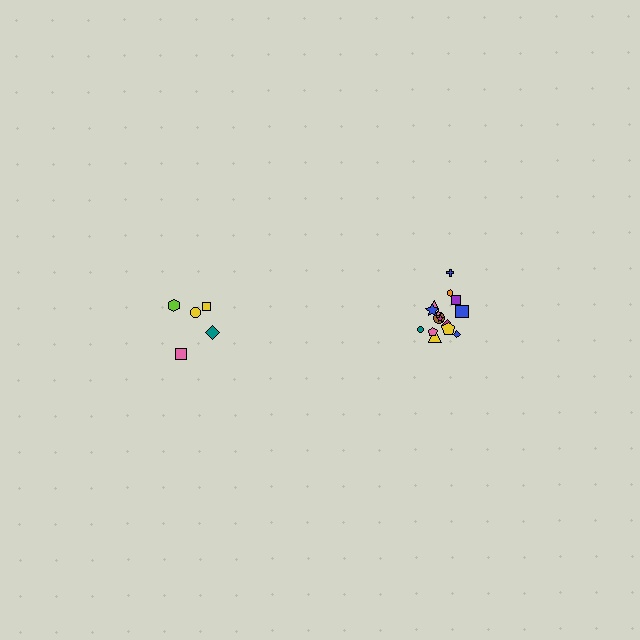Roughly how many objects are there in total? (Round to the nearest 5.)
Roughly 20 objects in total.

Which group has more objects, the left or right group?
The right group.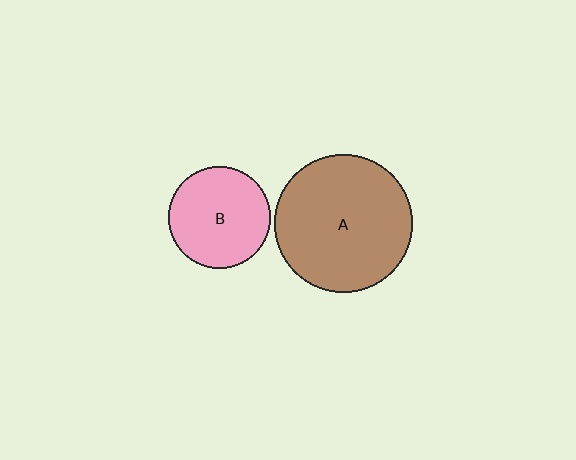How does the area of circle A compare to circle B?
Approximately 1.8 times.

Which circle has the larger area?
Circle A (brown).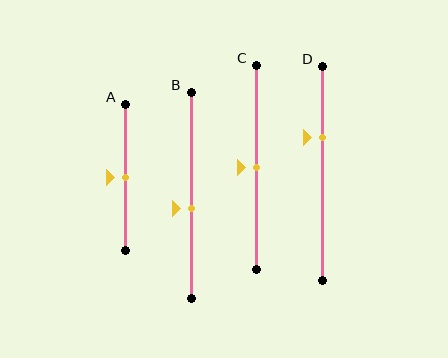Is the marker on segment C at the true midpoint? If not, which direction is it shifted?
Yes, the marker on segment C is at the true midpoint.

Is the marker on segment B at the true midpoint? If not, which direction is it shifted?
No, the marker on segment B is shifted downward by about 6% of the segment length.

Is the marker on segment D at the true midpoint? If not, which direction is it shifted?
No, the marker on segment D is shifted upward by about 17% of the segment length.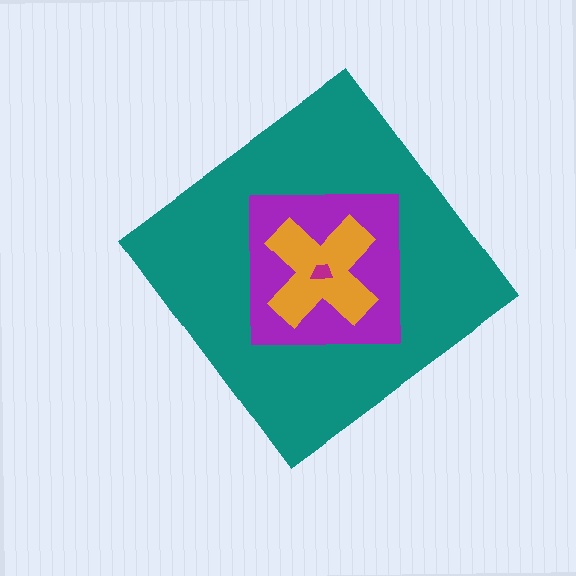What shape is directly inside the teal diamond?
The purple square.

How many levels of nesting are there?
4.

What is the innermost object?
The magenta trapezoid.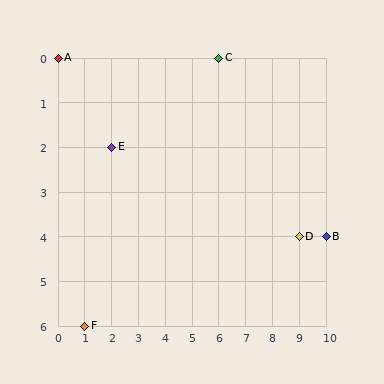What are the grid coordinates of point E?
Point E is at grid coordinates (2, 2).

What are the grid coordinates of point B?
Point B is at grid coordinates (10, 4).